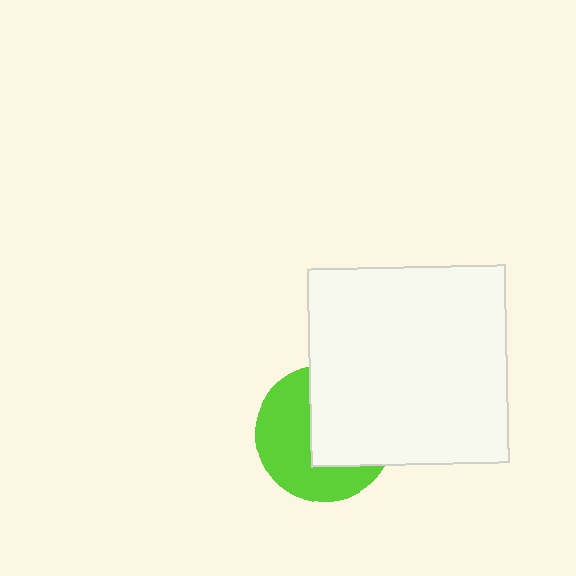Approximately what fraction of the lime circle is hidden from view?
Roughly 49% of the lime circle is hidden behind the white square.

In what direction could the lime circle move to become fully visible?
The lime circle could move left. That would shift it out from behind the white square entirely.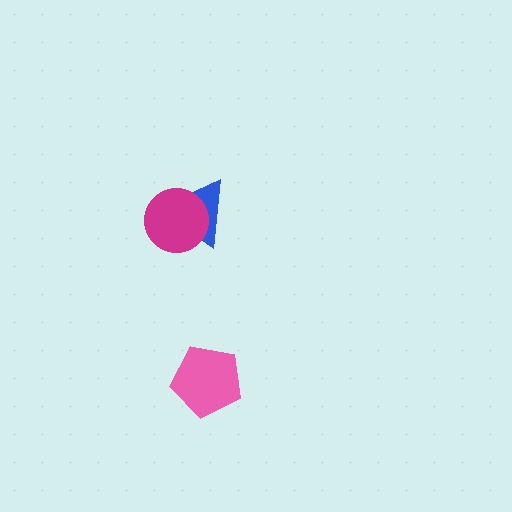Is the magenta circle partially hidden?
No, no other shape covers it.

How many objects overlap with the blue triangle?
1 object overlaps with the blue triangle.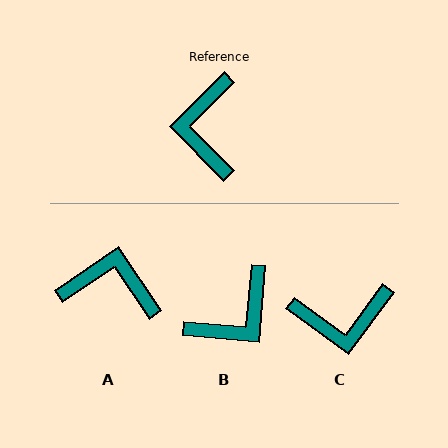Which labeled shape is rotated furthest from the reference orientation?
B, about 130 degrees away.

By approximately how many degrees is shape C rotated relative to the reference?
Approximately 99 degrees counter-clockwise.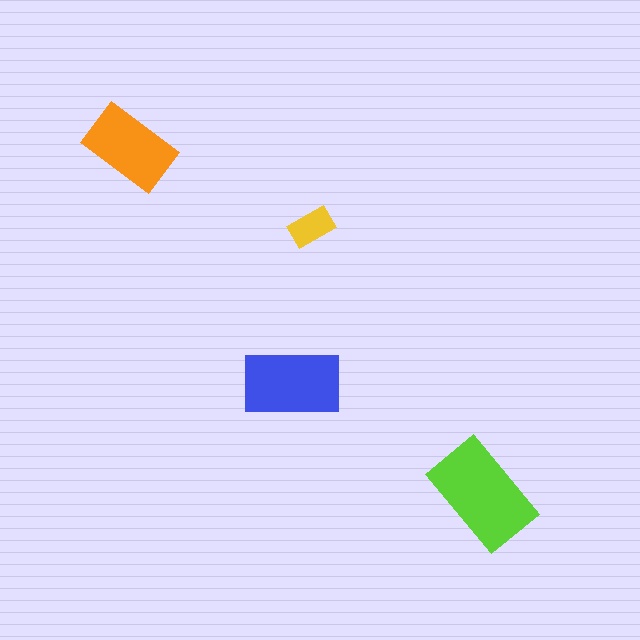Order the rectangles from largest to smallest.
the lime one, the blue one, the orange one, the yellow one.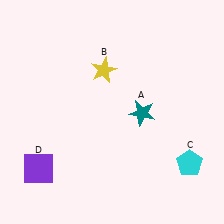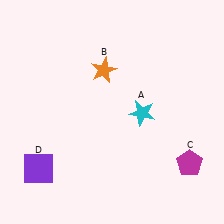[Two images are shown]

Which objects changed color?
A changed from teal to cyan. B changed from yellow to orange. C changed from cyan to magenta.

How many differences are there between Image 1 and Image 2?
There are 3 differences between the two images.